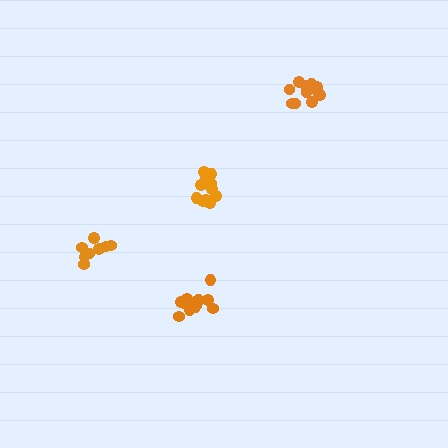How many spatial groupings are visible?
There are 4 spatial groupings.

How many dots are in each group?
Group 1: 13 dots, Group 2: 11 dots, Group 3: 11 dots, Group 4: 8 dots (43 total).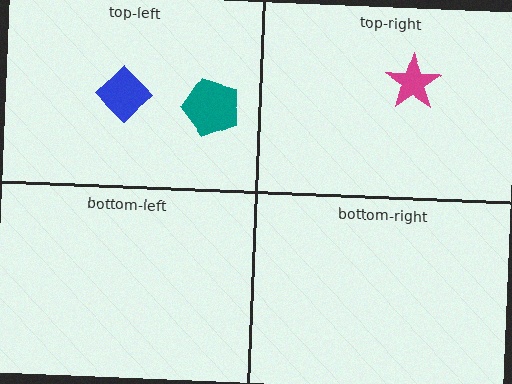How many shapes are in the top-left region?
2.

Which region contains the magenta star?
The top-right region.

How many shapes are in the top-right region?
1.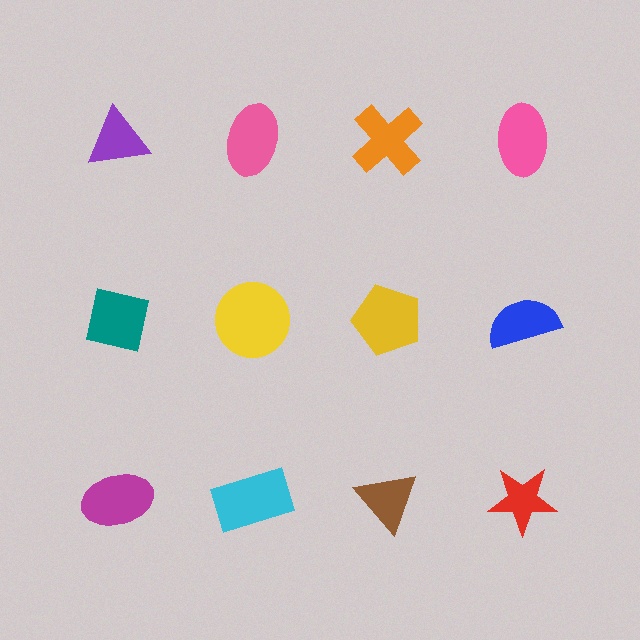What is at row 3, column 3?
A brown triangle.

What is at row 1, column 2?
A pink ellipse.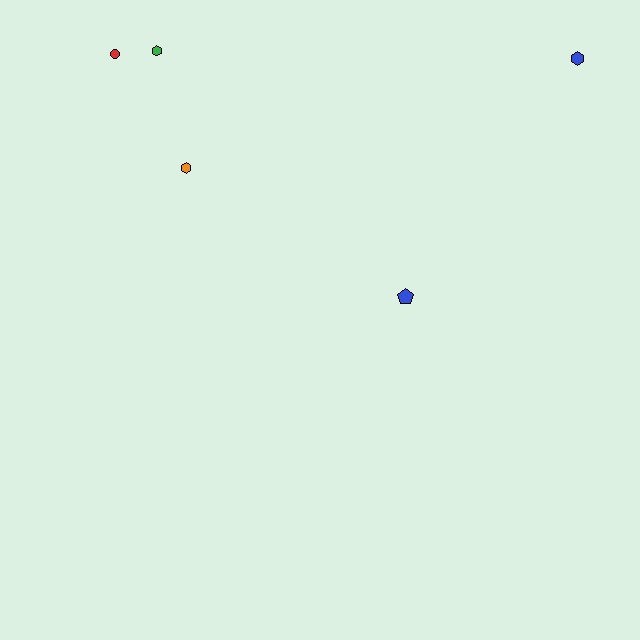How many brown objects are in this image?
There are no brown objects.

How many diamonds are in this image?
There are no diamonds.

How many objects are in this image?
There are 5 objects.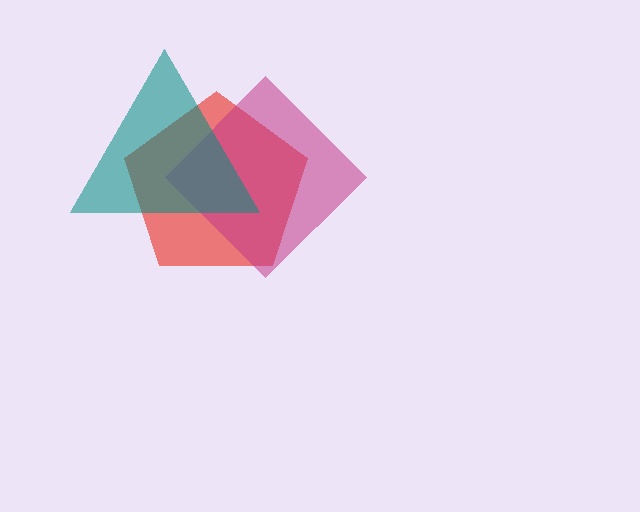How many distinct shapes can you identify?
There are 3 distinct shapes: a red pentagon, a magenta diamond, a teal triangle.